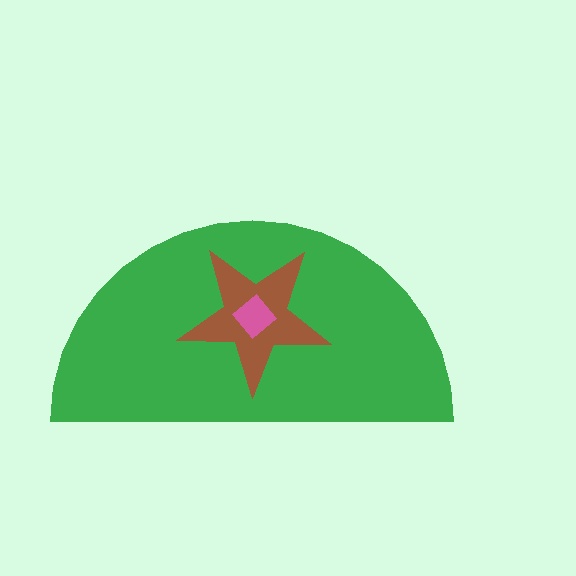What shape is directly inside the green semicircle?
The brown star.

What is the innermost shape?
The pink diamond.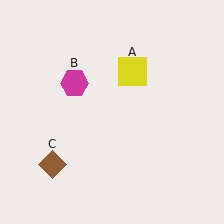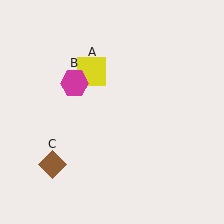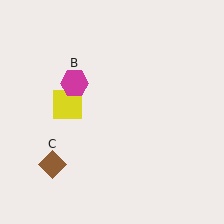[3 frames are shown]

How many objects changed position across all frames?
1 object changed position: yellow square (object A).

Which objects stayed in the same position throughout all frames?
Magenta hexagon (object B) and brown diamond (object C) remained stationary.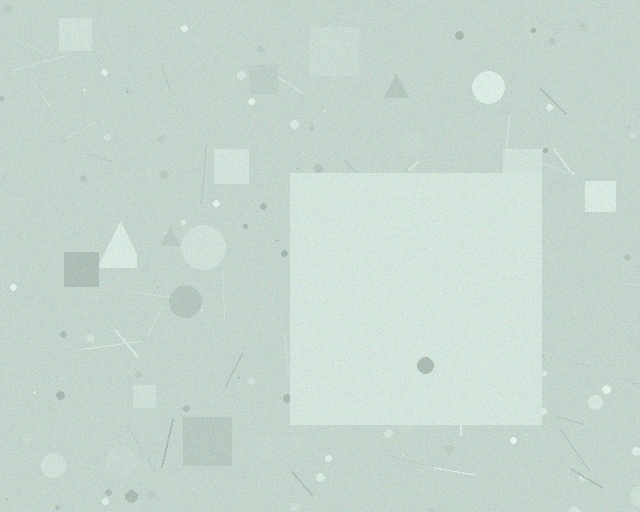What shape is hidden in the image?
A square is hidden in the image.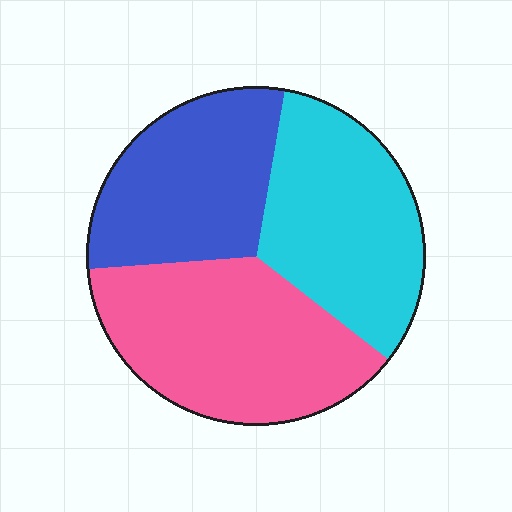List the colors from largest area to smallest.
From largest to smallest: pink, cyan, blue.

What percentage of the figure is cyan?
Cyan takes up about one third (1/3) of the figure.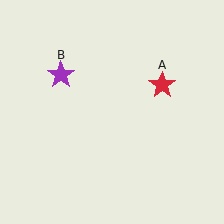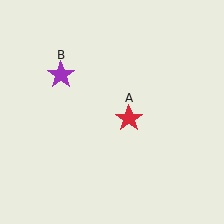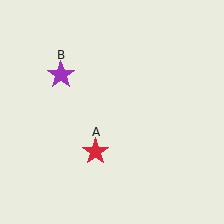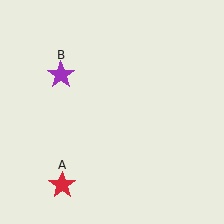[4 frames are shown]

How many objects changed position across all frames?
1 object changed position: red star (object A).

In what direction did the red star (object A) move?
The red star (object A) moved down and to the left.